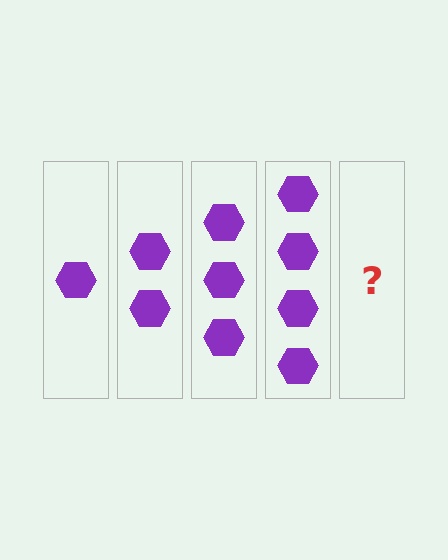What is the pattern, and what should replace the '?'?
The pattern is that each step adds one more hexagon. The '?' should be 5 hexagons.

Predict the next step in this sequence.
The next step is 5 hexagons.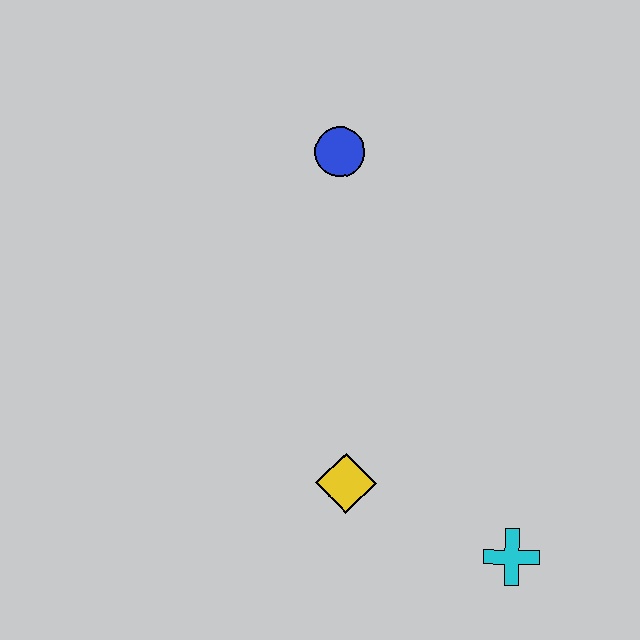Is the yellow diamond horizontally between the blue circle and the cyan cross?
Yes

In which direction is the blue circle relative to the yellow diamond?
The blue circle is above the yellow diamond.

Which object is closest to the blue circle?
The yellow diamond is closest to the blue circle.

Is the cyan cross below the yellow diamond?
Yes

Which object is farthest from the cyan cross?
The blue circle is farthest from the cyan cross.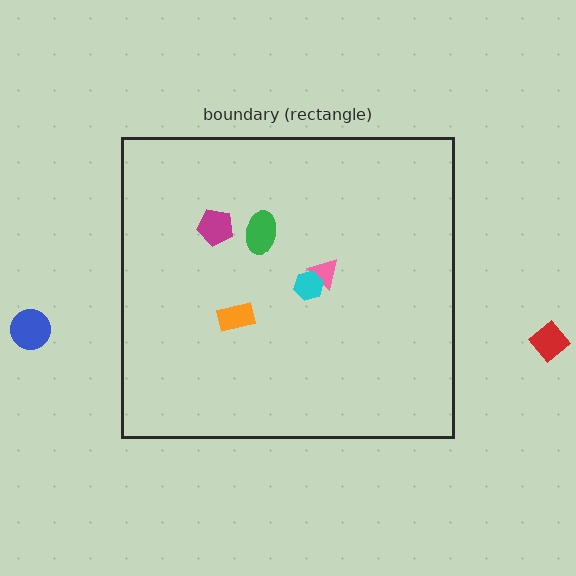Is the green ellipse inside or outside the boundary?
Inside.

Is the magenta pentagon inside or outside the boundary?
Inside.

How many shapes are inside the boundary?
5 inside, 2 outside.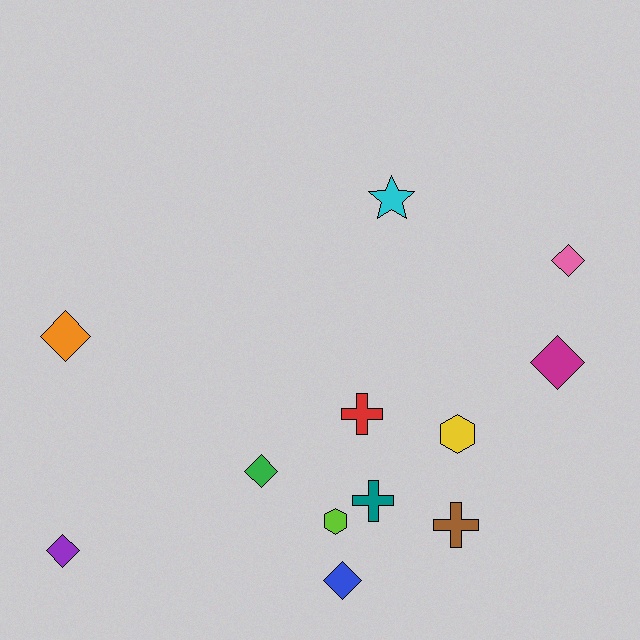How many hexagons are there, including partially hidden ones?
There are 2 hexagons.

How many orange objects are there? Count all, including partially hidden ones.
There is 1 orange object.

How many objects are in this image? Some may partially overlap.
There are 12 objects.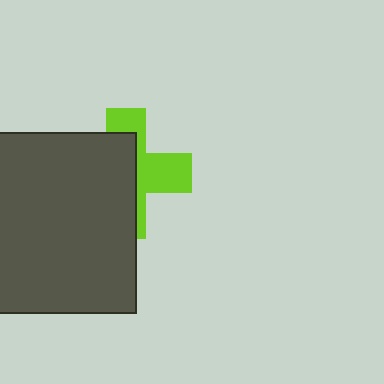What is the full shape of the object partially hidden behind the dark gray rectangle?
The partially hidden object is a lime cross.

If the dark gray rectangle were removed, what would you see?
You would see the complete lime cross.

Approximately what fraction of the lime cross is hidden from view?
Roughly 59% of the lime cross is hidden behind the dark gray rectangle.